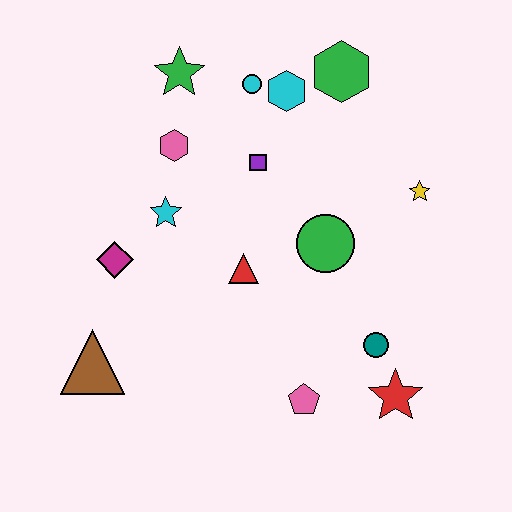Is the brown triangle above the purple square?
No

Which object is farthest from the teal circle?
The green star is farthest from the teal circle.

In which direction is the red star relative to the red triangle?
The red star is to the right of the red triangle.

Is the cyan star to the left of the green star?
Yes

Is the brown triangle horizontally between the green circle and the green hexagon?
No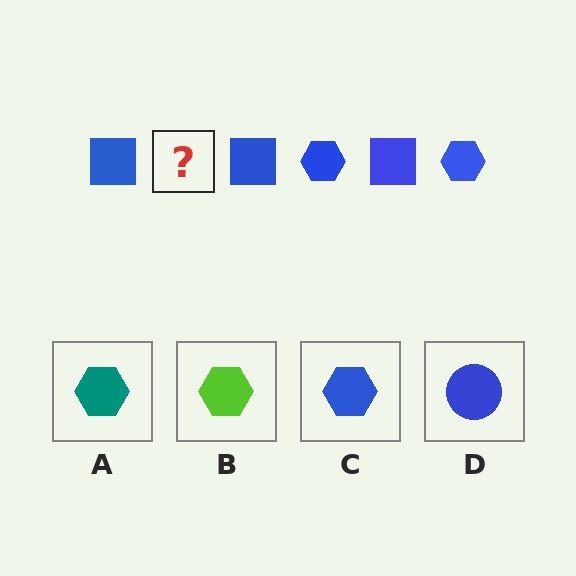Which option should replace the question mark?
Option C.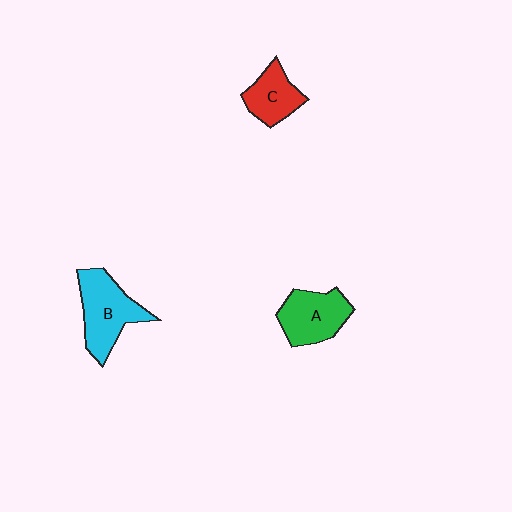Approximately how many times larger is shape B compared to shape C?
Approximately 1.6 times.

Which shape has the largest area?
Shape B (cyan).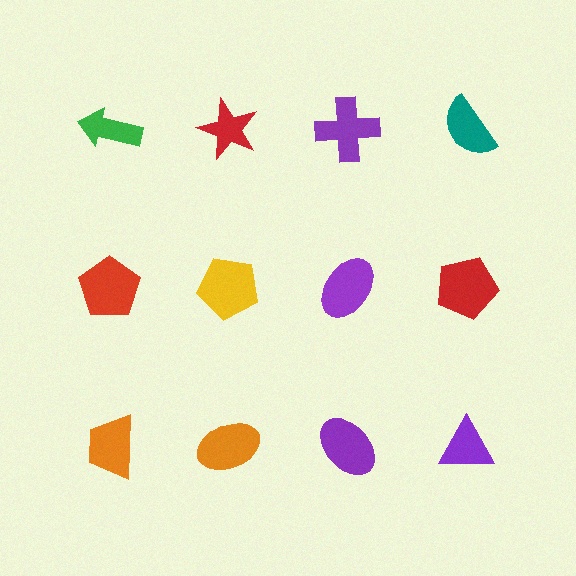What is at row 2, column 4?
A red pentagon.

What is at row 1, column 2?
A red star.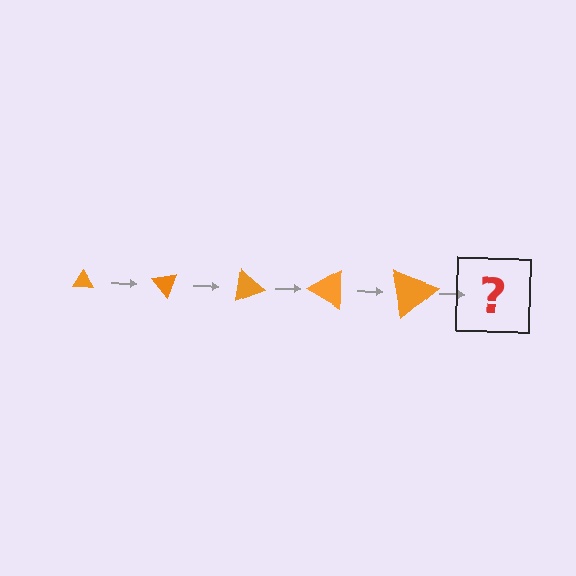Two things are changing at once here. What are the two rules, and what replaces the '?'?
The two rules are that the triangle grows larger each step and it rotates 50 degrees each step. The '?' should be a triangle, larger than the previous one and rotated 250 degrees from the start.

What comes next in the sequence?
The next element should be a triangle, larger than the previous one and rotated 250 degrees from the start.